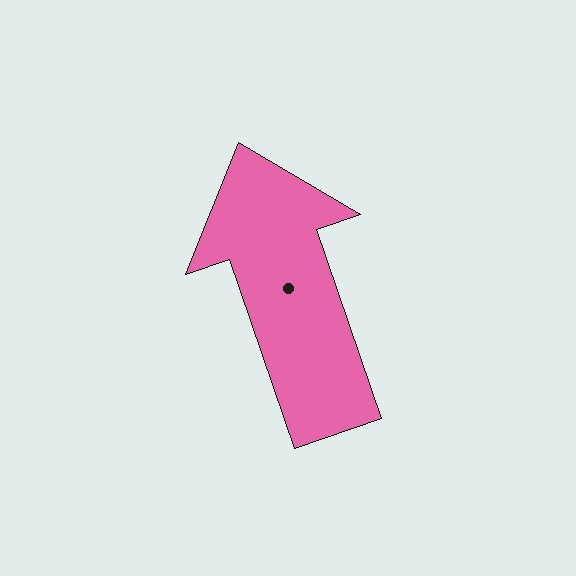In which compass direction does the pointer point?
North.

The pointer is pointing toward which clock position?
Roughly 11 o'clock.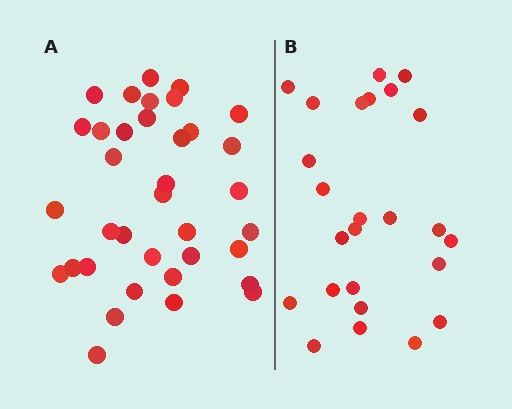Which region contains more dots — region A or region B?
Region A (the left region) has more dots.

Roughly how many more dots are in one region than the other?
Region A has roughly 12 or so more dots than region B.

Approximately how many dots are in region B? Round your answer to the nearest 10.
About 20 dots. (The exact count is 25, which rounds to 20.)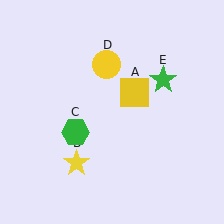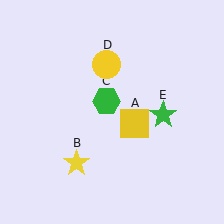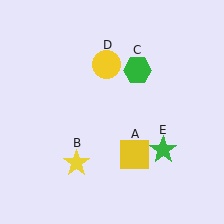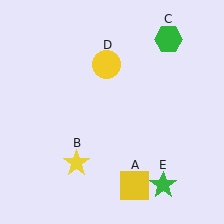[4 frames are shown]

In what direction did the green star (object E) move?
The green star (object E) moved down.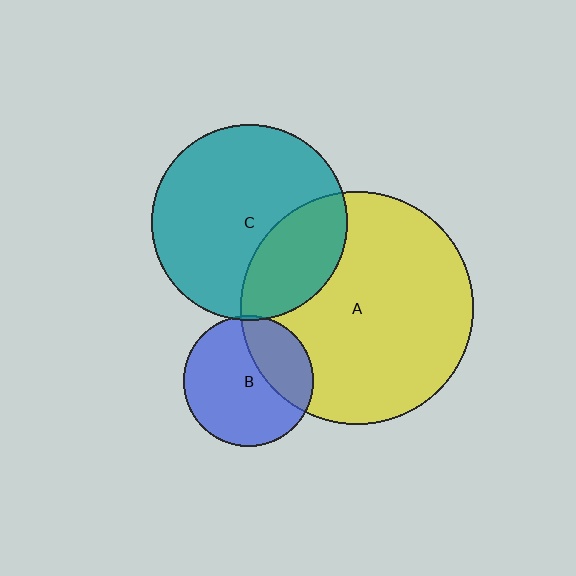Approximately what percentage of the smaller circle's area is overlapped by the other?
Approximately 30%.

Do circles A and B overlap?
Yes.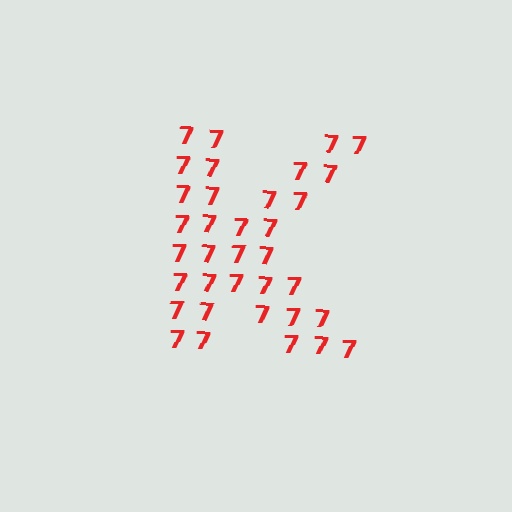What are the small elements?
The small elements are digit 7's.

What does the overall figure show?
The overall figure shows the letter K.